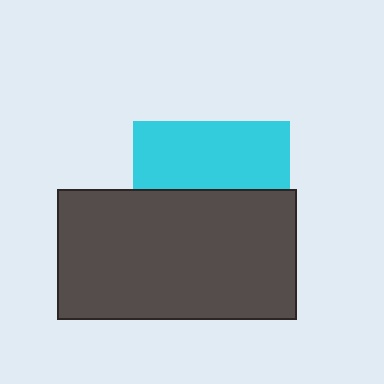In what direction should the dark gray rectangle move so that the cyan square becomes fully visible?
The dark gray rectangle should move down. That is the shortest direction to clear the overlap and leave the cyan square fully visible.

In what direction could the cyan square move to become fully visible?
The cyan square could move up. That would shift it out from behind the dark gray rectangle entirely.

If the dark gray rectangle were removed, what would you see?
You would see the complete cyan square.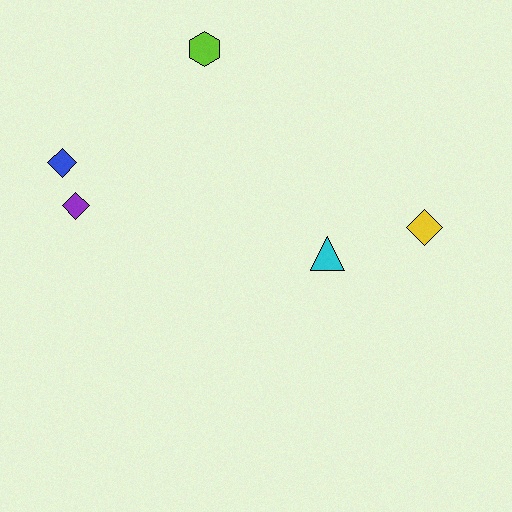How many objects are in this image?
There are 5 objects.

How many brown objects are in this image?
There are no brown objects.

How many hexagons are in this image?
There is 1 hexagon.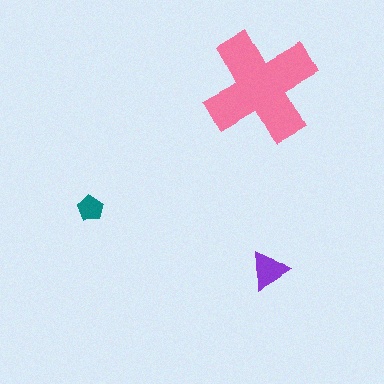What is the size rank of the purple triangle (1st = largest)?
2nd.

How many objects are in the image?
There are 3 objects in the image.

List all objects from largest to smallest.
The pink cross, the purple triangle, the teal pentagon.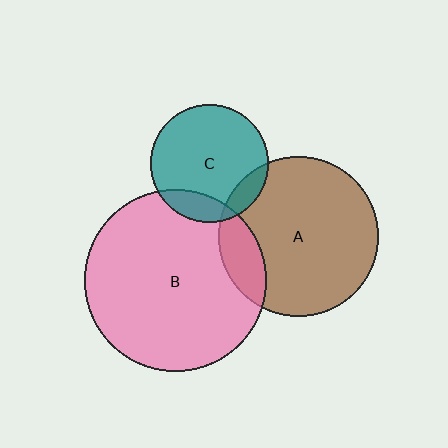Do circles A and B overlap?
Yes.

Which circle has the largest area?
Circle B (pink).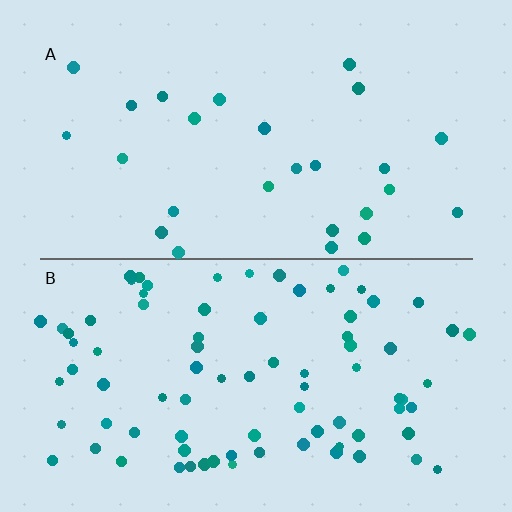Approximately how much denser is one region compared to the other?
Approximately 3.2× — region B over region A.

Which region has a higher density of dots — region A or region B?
B (the bottom).